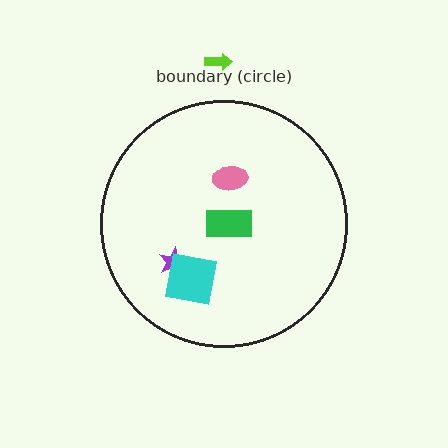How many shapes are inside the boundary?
4 inside, 1 outside.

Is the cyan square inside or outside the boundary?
Inside.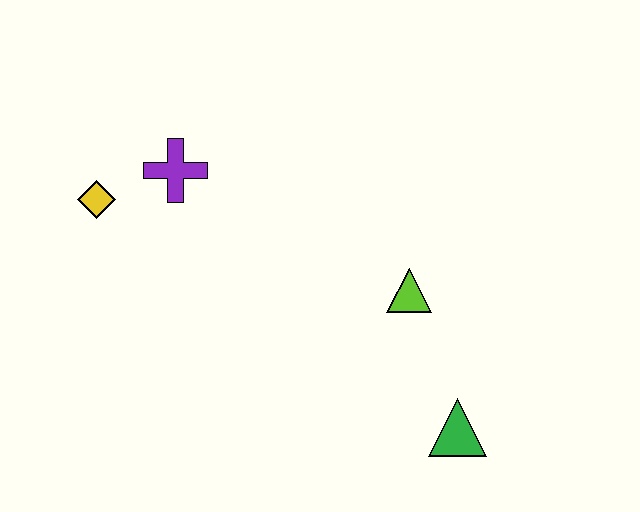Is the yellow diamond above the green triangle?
Yes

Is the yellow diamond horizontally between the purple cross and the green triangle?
No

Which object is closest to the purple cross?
The yellow diamond is closest to the purple cross.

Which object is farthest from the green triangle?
The yellow diamond is farthest from the green triangle.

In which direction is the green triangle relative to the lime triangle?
The green triangle is below the lime triangle.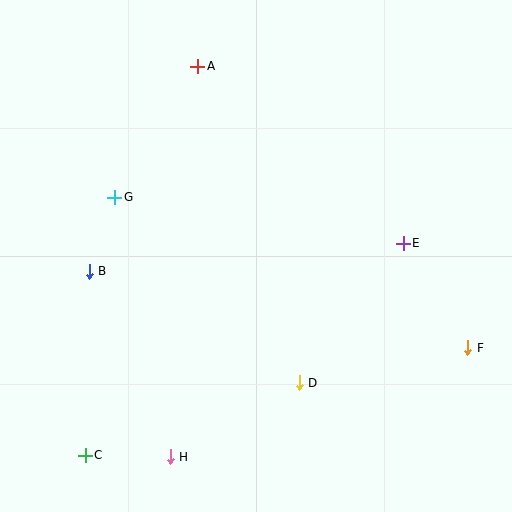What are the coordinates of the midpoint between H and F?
The midpoint between H and F is at (319, 402).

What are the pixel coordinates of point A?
Point A is at (198, 66).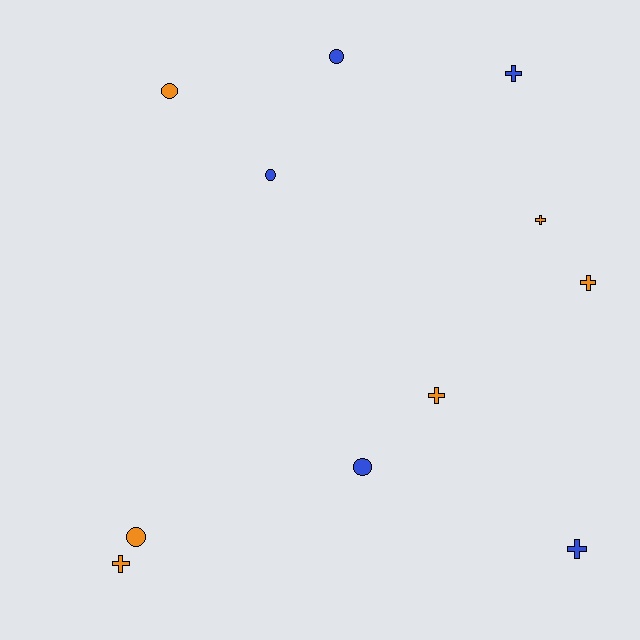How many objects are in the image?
There are 11 objects.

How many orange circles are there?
There are 2 orange circles.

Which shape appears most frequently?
Cross, with 6 objects.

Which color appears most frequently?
Orange, with 6 objects.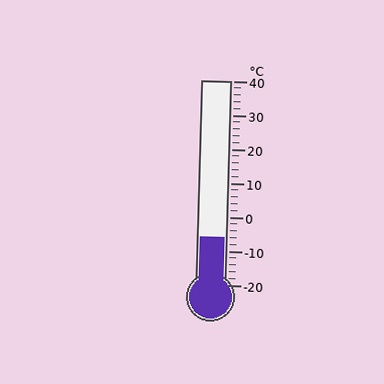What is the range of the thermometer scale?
The thermometer scale ranges from -20°C to 40°C.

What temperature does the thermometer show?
The thermometer shows approximately -6°C.